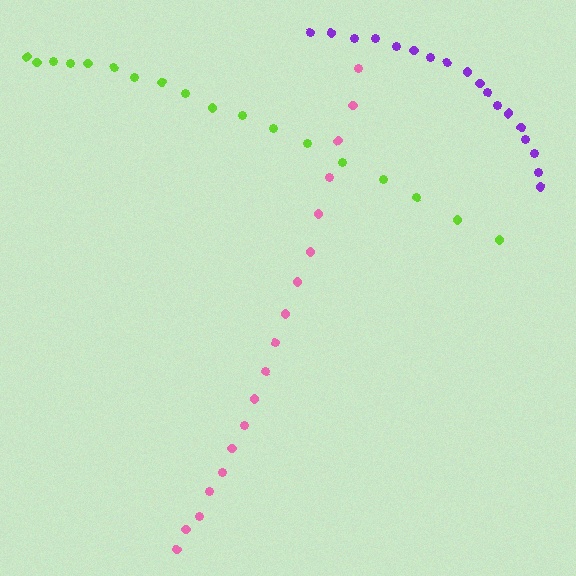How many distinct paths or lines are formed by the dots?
There are 3 distinct paths.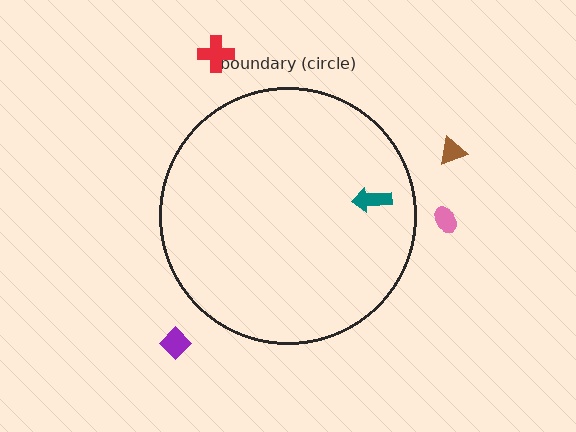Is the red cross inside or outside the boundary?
Outside.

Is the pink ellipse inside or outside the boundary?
Outside.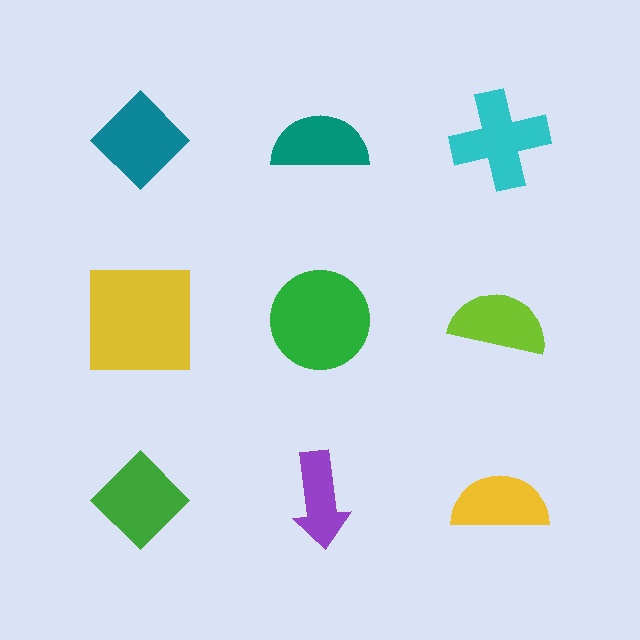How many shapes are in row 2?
3 shapes.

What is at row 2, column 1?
A yellow square.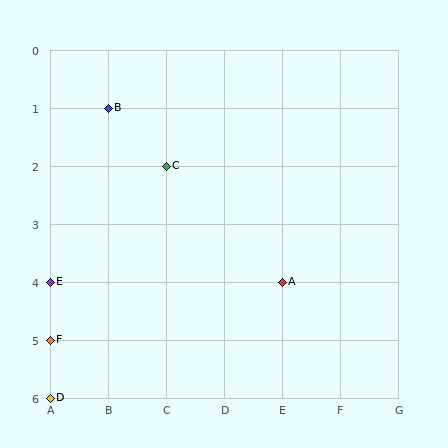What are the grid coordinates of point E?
Point E is at grid coordinates (A, 4).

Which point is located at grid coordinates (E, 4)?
Point A is at (E, 4).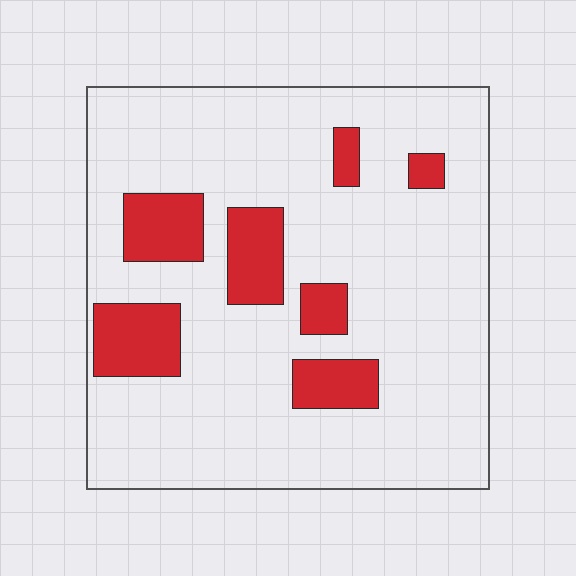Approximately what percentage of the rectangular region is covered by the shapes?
Approximately 15%.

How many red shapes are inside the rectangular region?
7.